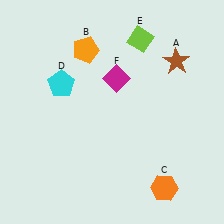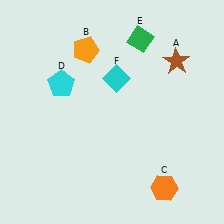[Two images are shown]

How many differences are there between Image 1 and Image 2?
There are 2 differences between the two images.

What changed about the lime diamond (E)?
In Image 1, E is lime. In Image 2, it changed to green.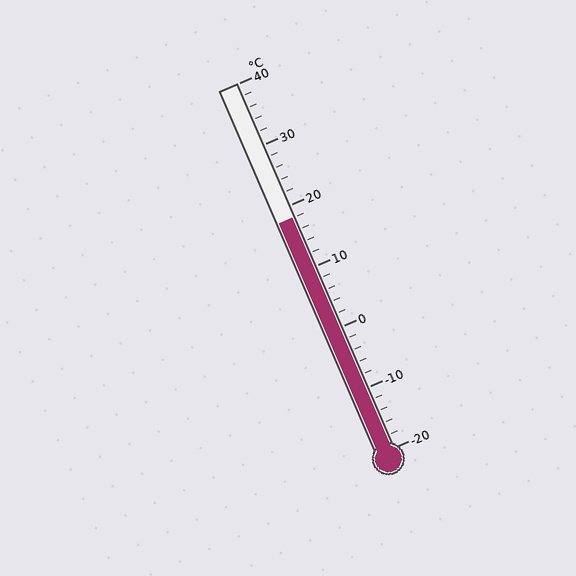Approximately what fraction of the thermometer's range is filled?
The thermometer is filled to approximately 65% of its range.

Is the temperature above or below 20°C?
The temperature is below 20°C.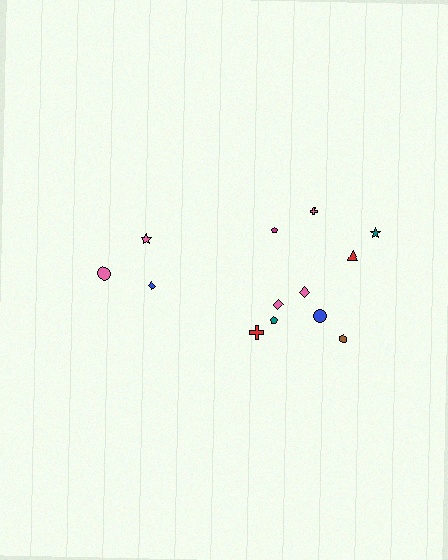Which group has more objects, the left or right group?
The right group.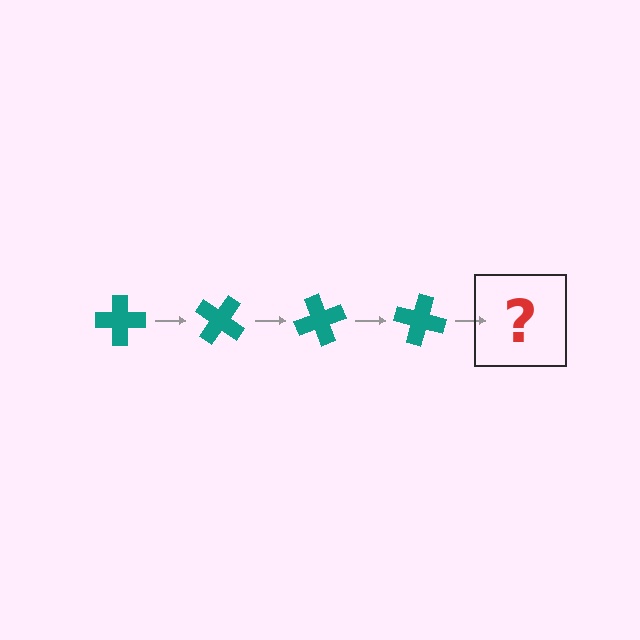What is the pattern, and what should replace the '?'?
The pattern is that the cross rotates 35 degrees each step. The '?' should be a teal cross rotated 140 degrees.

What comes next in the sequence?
The next element should be a teal cross rotated 140 degrees.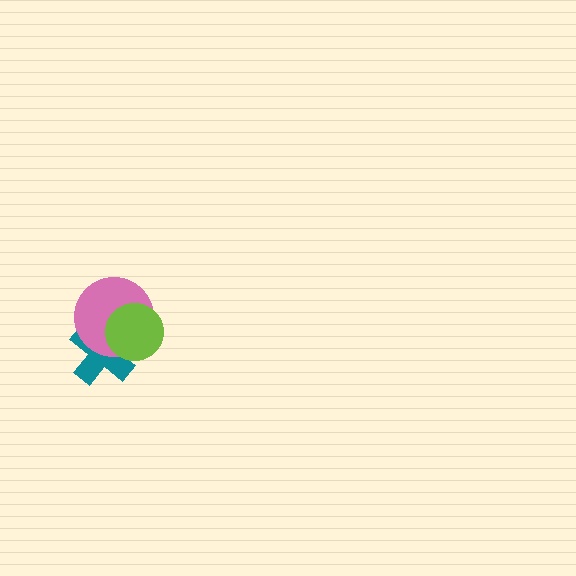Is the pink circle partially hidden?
Yes, it is partially covered by another shape.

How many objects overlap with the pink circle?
2 objects overlap with the pink circle.